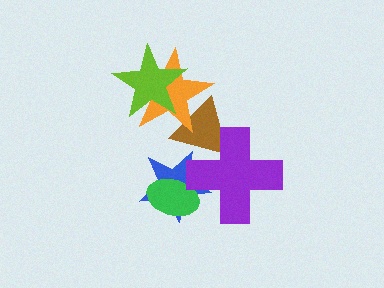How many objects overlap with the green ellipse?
2 objects overlap with the green ellipse.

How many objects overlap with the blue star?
3 objects overlap with the blue star.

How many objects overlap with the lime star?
1 object overlaps with the lime star.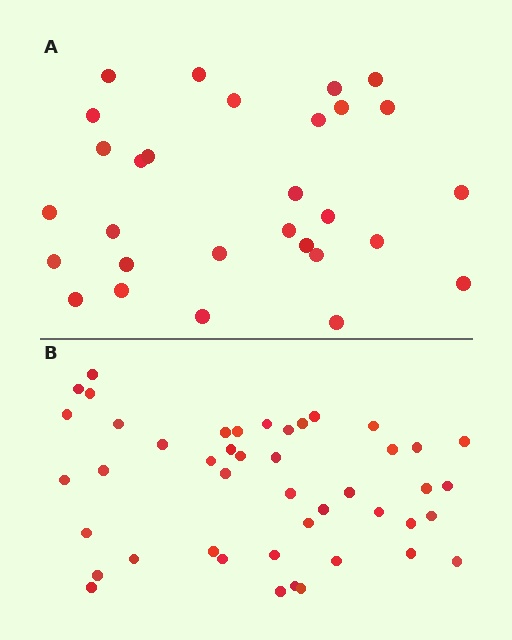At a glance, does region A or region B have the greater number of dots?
Region B (the bottom region) has more dots.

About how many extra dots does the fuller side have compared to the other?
Region B has approximately 15 more dots than region A.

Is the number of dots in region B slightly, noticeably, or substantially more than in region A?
Region B has substantially more. The ratio is roughly 1.6 to 1.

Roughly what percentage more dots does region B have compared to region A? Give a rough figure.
About 55% more.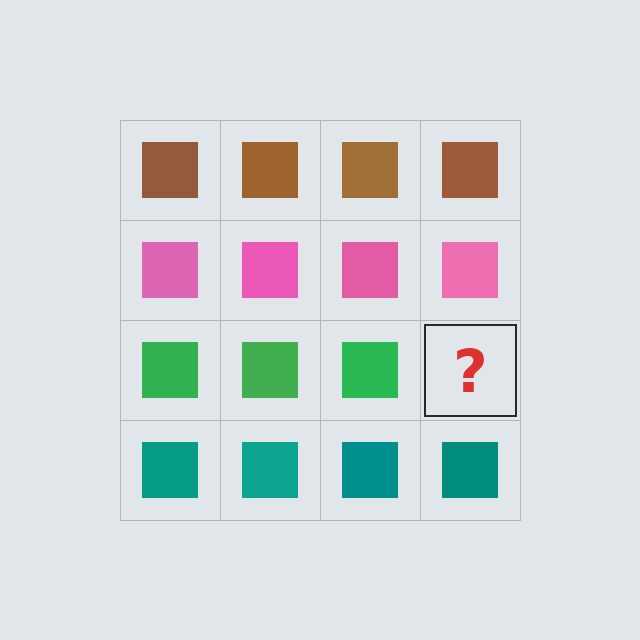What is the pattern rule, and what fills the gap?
The rule is that each row has a consistent color. The gap should be filled with a green square.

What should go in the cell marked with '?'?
The missing cell should contain a green square.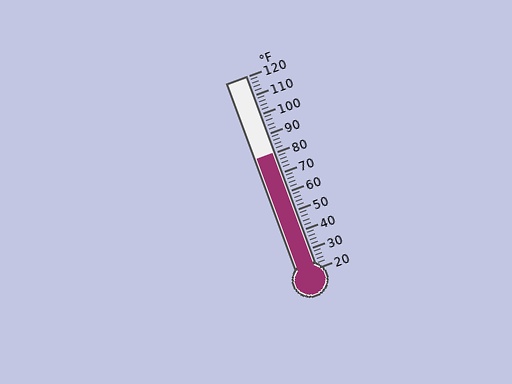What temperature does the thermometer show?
The thermometer shows approximately 80°F.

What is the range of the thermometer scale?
The thermometer scale ranges from 20°F to 120°F.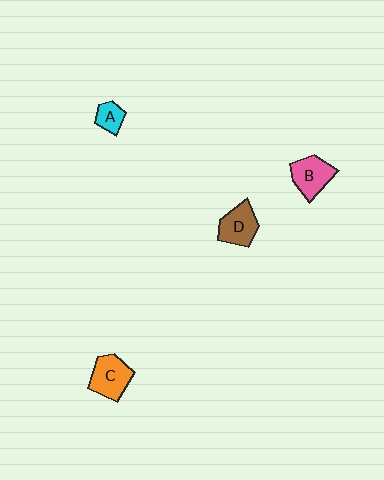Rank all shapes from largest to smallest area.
From largest to smallest: C (orange), B (pink), D (brown), A (cyan).